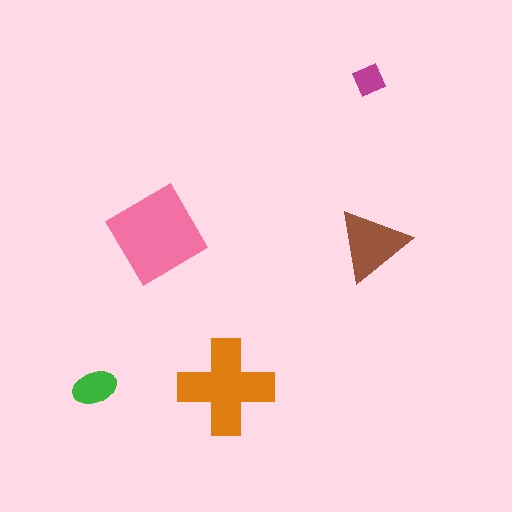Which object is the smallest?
The magenta diamond.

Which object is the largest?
The pink diamond.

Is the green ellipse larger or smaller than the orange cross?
Smaller.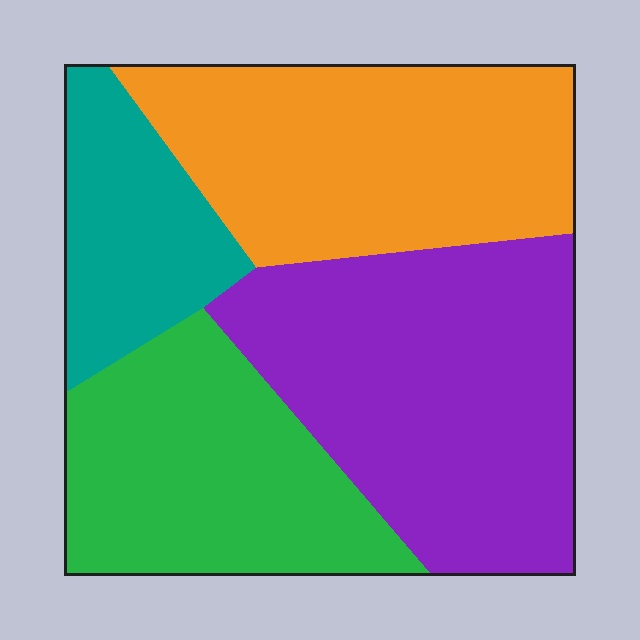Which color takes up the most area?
Purple, at roughly 35%.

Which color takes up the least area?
Teal, at roughly 15%.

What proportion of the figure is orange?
Orange takes up about one quarter (1/4) of the figure.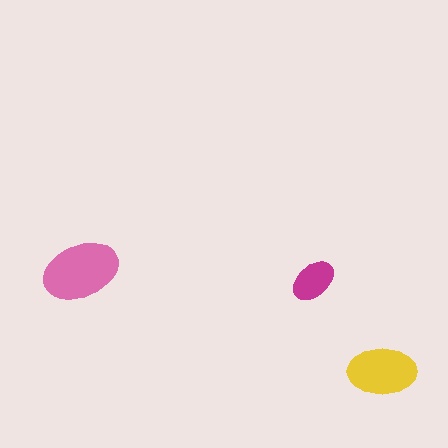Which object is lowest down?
The yellow ellipse is bottommost.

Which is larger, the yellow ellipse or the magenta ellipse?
The yellow one.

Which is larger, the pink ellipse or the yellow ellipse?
The pink one.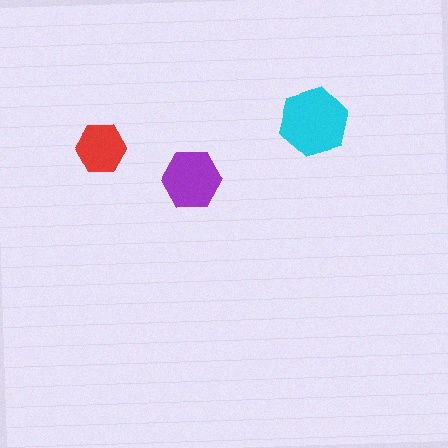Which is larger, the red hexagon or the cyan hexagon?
The cyan one.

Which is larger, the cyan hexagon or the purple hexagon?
The cyan one.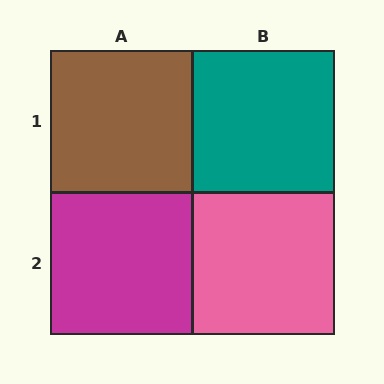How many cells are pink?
1 cell is pink.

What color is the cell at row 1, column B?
Teal.